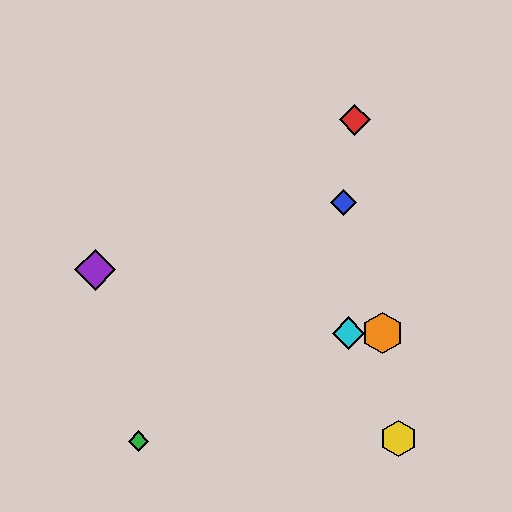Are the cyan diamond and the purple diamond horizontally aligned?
No, the cyan diamond is at y≈333 and the purple diamond is at y≈270.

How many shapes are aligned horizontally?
2 shapes (the orange hexagon, the cyan diamond) are aligned horizontally.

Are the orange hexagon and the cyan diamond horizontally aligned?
Yes, both are at y≈333.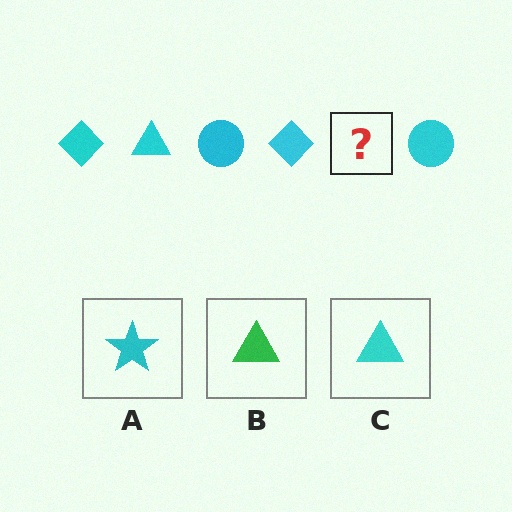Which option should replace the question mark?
Option C.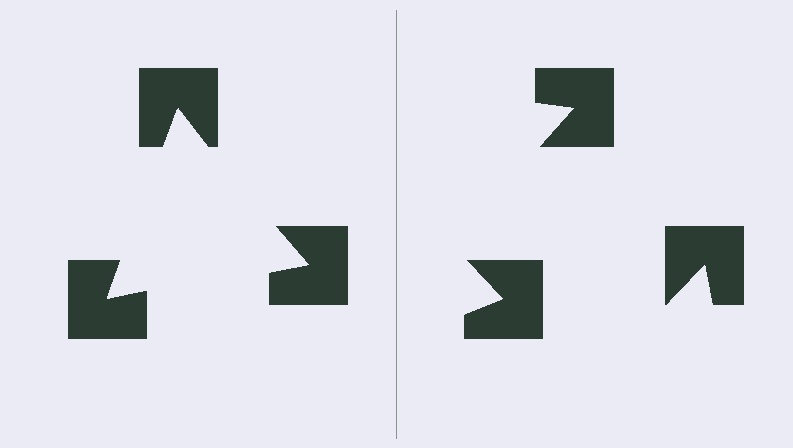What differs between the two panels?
The notched squares are positioned identically on both sides; only the wedge orientations differ. On the left they align to a triangle; on the right they are misaligned.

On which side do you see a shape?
An illusory triangle appears on the left side. On the right side the wedge cuts are rotated, so no coherent shape forms.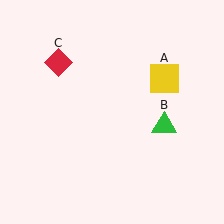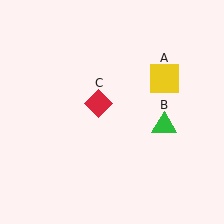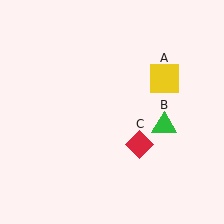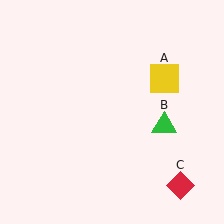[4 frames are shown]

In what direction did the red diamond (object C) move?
The red diamond (object C) moved down and to the right.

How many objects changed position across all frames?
1 object changed position: red diamond (object C).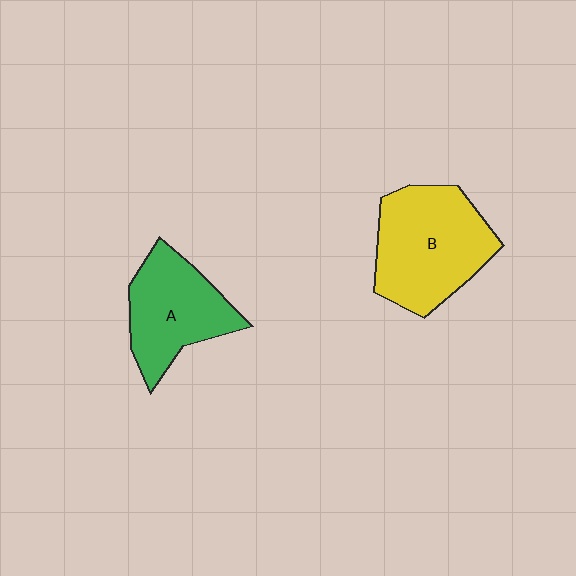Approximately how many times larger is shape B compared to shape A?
Approximately 1.3 times.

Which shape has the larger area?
Shape B (yellow).